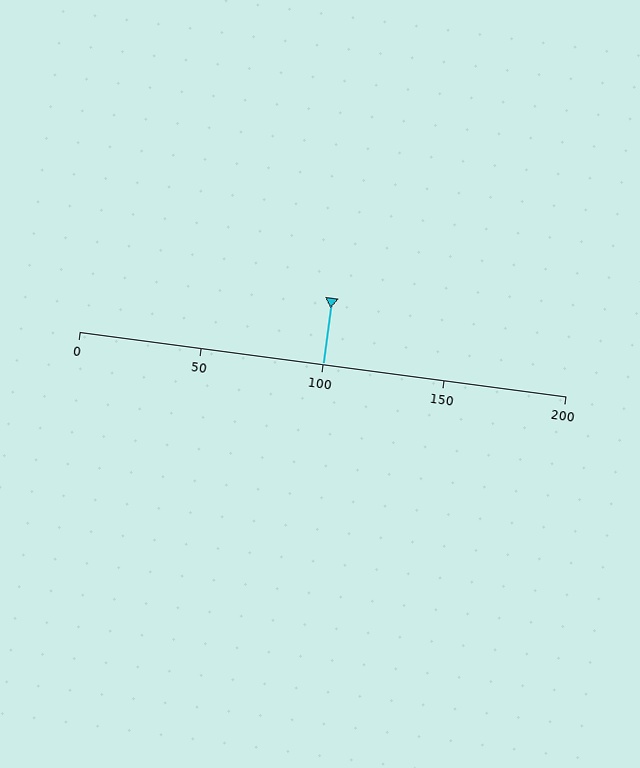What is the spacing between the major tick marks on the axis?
The major ticks are spaced 50 apart.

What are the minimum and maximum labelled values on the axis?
The axis runs from 0 to 200.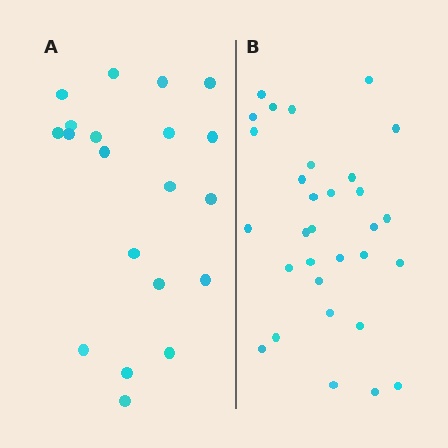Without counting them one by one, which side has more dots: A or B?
Region B (the right region) has more dots.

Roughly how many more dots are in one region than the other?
Region B has roughly 12 or so more dots than region A.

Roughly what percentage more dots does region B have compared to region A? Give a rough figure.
About 55% more.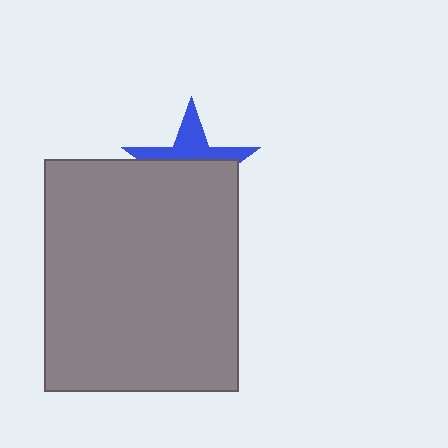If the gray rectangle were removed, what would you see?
You would see the complete blue star.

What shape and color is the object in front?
The object in front is a gray rectangle.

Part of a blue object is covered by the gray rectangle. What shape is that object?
It is a star.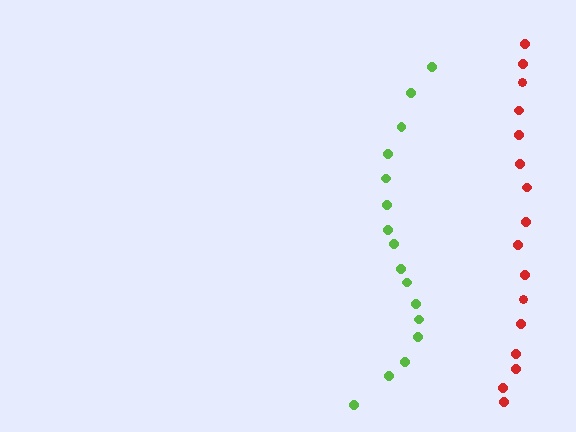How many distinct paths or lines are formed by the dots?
There are 2 distinct paths.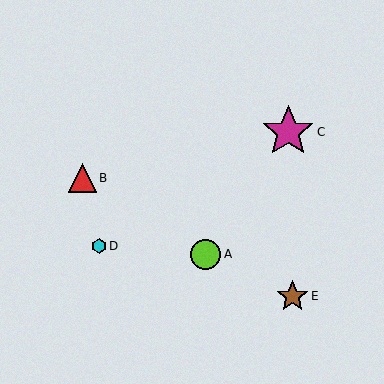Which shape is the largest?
The magenta star (labeled C) is the largest.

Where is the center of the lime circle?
The center of the lime circle is at (206, 254).